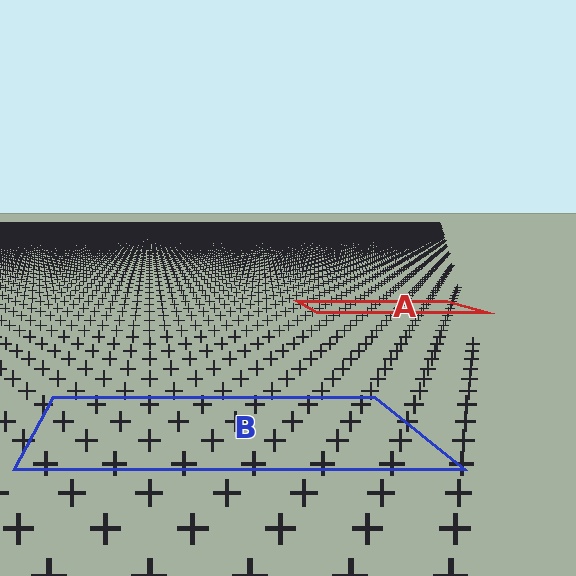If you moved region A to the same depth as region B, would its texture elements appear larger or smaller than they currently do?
They would appear larger. At a closer depth, the same texture elements are projected at a bigger on-screen size.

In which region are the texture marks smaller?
The texture marks are smaller in region A, because it is farther away.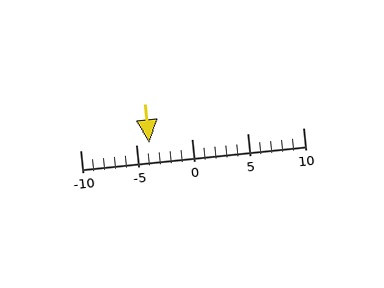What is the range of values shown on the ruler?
The ruler shows values from -10 to 10.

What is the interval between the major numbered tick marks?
The major tick marks are spaced 5 units apart.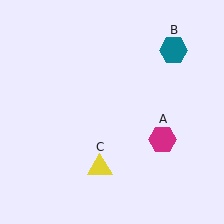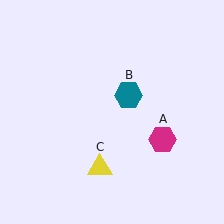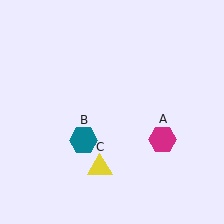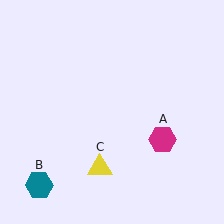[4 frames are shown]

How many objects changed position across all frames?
1 object changed position: teal hexagon (object B).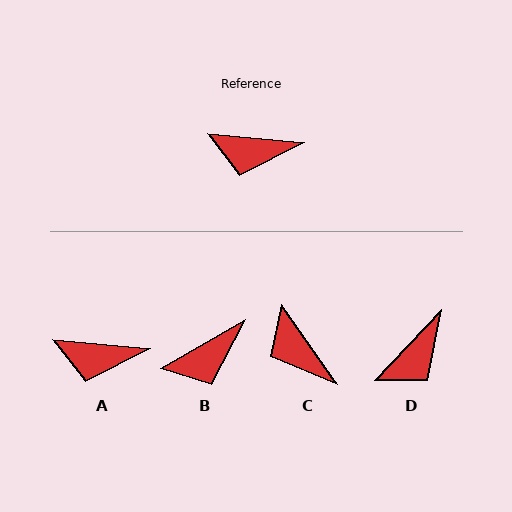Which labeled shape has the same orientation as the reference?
A.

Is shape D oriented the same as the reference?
No, it is off by about 52 degrees.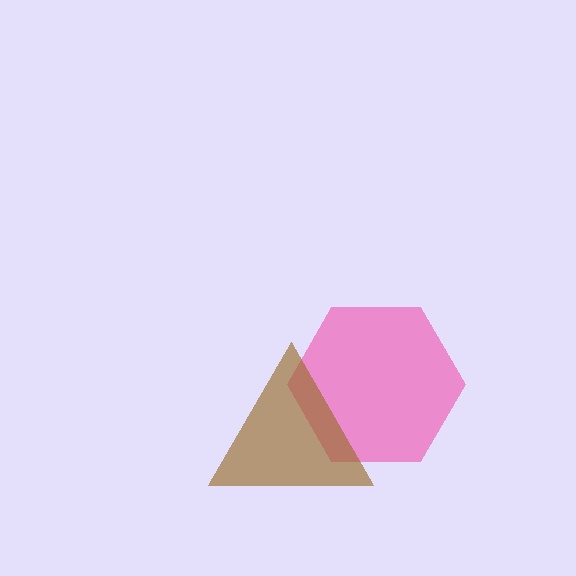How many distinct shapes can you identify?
There are 2 distinct shapes: a pink hexagon, a brown triangle.